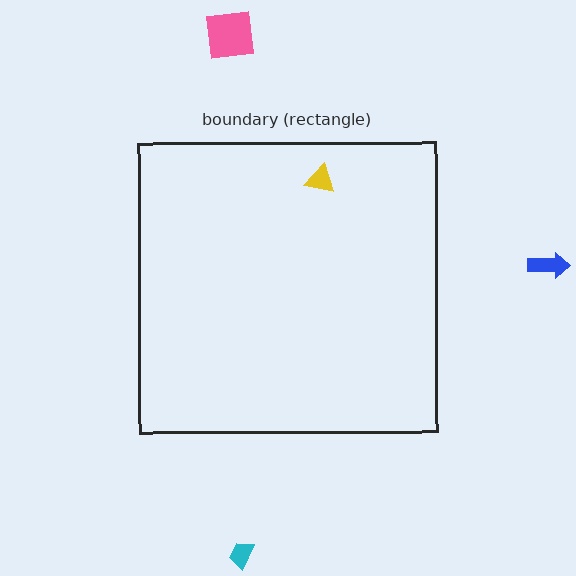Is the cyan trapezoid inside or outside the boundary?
Outside.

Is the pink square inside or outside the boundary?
Outside.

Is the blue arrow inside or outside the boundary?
Outside.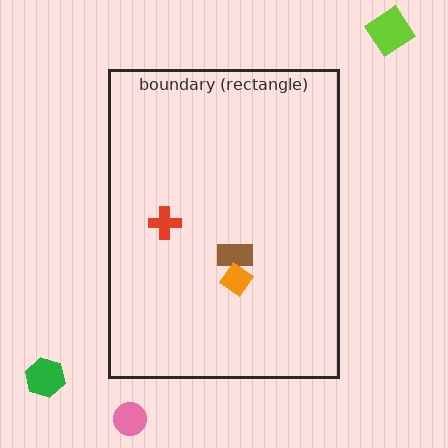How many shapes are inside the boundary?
3 inside, 4 outside.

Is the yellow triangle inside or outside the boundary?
Outside.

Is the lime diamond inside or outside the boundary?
Outside.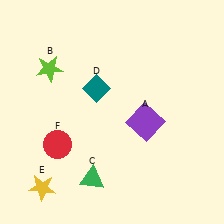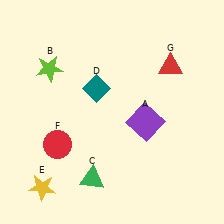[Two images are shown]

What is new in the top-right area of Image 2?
A red triangle (G) was added in the top-right area of Image 2.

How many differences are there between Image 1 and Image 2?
There is 1 difference between the two images.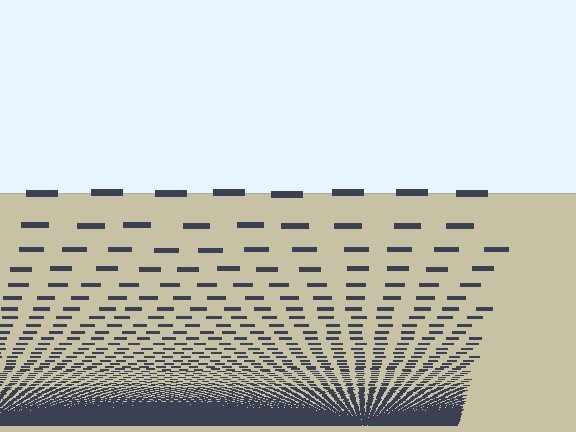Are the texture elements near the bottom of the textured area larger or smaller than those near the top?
Smaller. The gradient is inverted — elements near the bottom are smaller and denser.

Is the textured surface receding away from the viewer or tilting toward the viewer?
The surface appears to tilt toward the viewer. Texture elements get larger and sparser toward the top.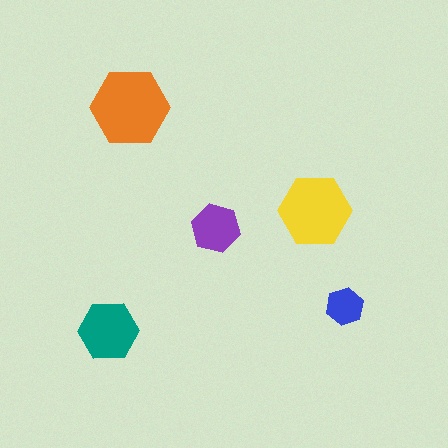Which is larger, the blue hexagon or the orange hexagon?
The orange one.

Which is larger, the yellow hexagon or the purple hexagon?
The yellow one.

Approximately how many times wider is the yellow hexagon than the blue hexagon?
About 2 times wider.